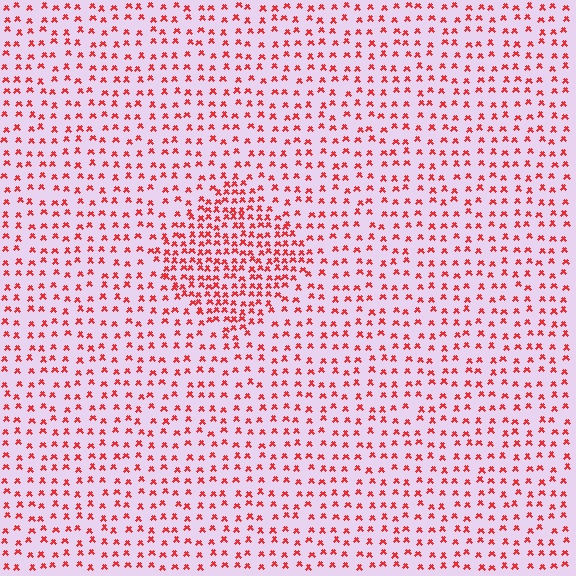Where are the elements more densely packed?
The elements are more densely packed inside the diamond boundary.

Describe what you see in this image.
The image contains small red elements arranged at two different densities. A diamond-shaped region is visible where the elements are more densely packed than the surrounding area.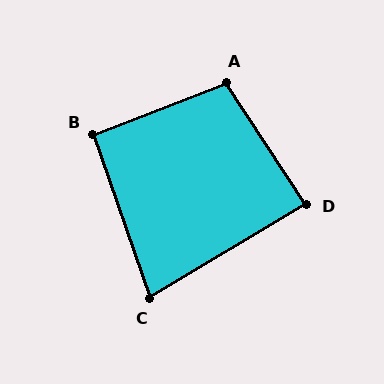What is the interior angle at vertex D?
Approximately 88 degrees (approximately right).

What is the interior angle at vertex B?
Approximately 92 degrees (approximately right).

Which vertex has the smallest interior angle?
C, at approximately 78 degrees.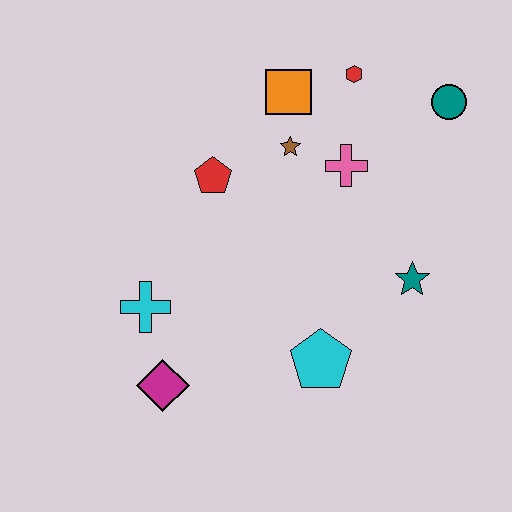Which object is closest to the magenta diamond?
The cyan cross is closest to the magenta diamond.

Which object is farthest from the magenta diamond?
The teal circle is farthest from the magenta diamond.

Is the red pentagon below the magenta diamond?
No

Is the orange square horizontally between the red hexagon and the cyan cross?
Yes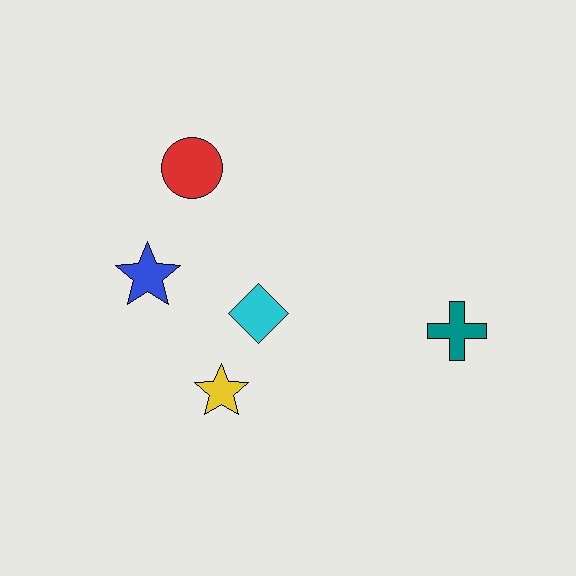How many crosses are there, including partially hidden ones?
There is 1 cross.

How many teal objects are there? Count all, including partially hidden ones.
There is 1 teal object.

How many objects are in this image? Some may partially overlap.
There are 5 objects.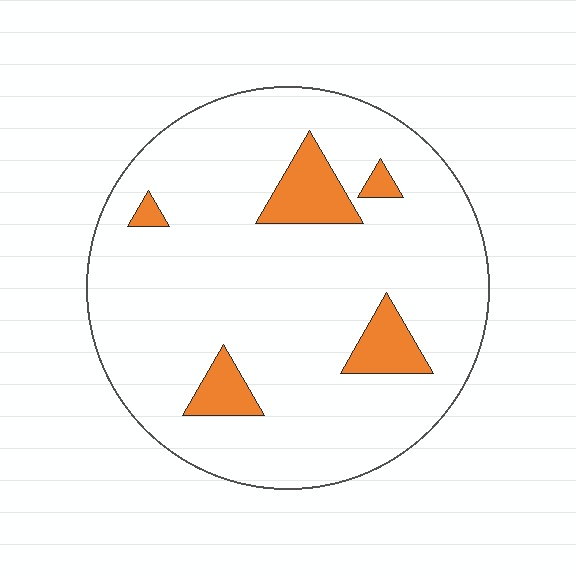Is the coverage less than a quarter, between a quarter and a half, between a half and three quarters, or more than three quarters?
Less than a quarter.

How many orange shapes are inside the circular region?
5.